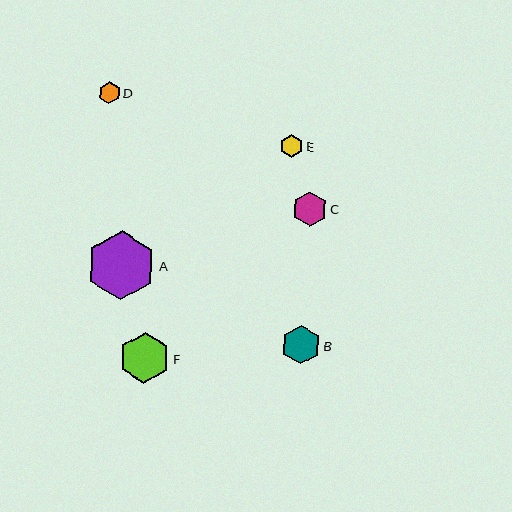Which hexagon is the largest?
Hexagon A is the largest with a size of approximately 69 pixels.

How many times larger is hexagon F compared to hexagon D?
Hexagon F is approximately 2.4 times the size of hexagon D.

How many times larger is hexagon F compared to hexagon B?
Hexagon F is approximately 1.3 times the size of hexagon B.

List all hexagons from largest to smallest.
From largest to smallest: A, F, B, C, E, D.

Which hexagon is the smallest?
Hexagon D is the smallest with a size of approximately 22 pixels.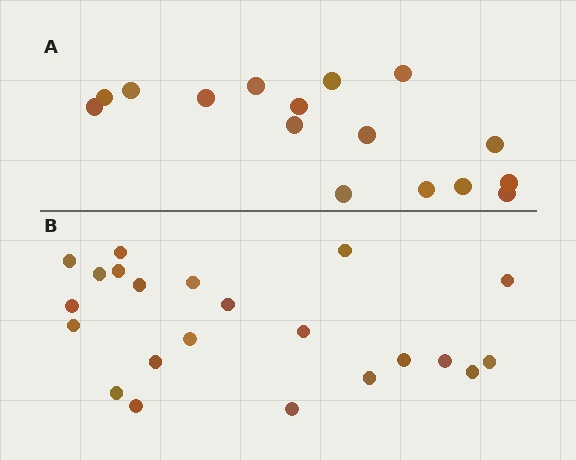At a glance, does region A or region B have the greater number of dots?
Region B (the bottom region) has more dots.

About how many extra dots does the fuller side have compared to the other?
Region B has about 6 more dots than region A.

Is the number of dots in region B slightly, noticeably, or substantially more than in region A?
Region B has noticeably more, but not dramatically so. The ratio is roughly 1.4 to 1.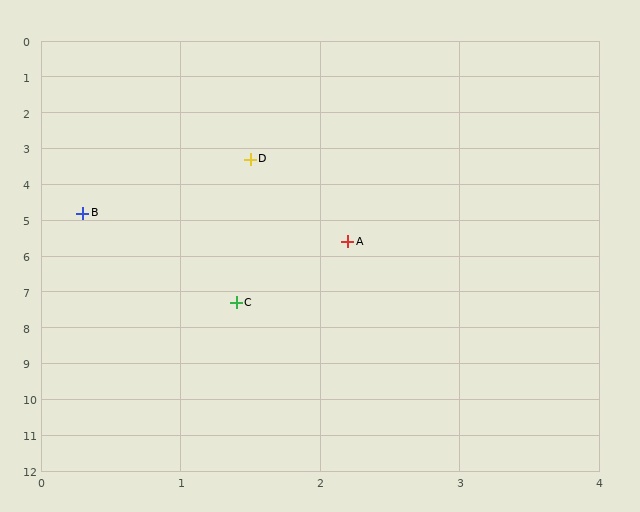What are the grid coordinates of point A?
Point A is at approximately (2.2, 5.6).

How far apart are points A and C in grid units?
Points A and C are about 1.9 grid units apart.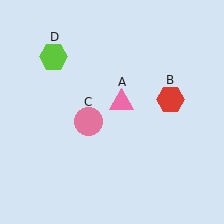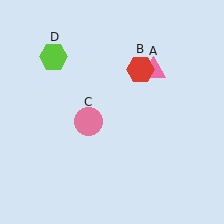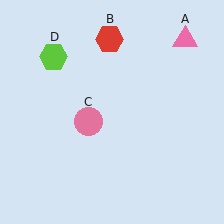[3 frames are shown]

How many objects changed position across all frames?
2 objects changed position: pink triangle (object A), red hexagon (object B).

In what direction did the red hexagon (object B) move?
The red hexagon (object B) moved up and to the left.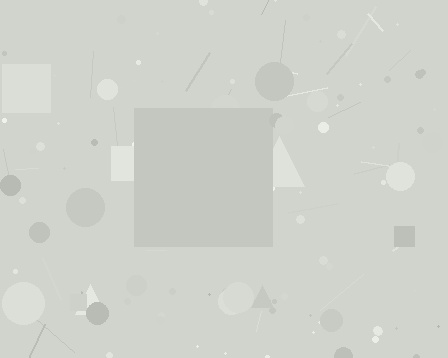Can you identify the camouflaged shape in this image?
The camouflaged shape is a square.